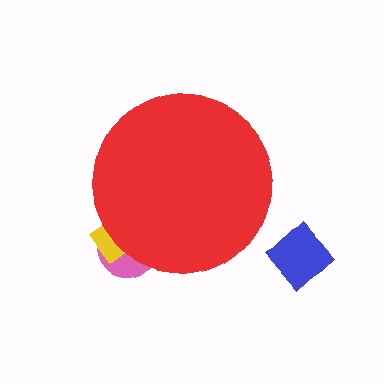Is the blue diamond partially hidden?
No, the blue diamond is fully visible.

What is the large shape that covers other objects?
A red circle.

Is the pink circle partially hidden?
Yes, the pink circle is partially hidden behind the red circle.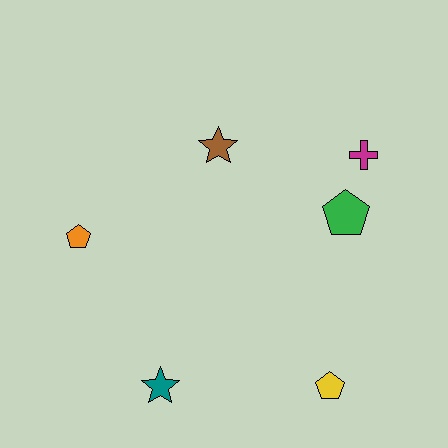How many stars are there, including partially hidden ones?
There are 2 stars.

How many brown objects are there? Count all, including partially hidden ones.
There is 1 brown object.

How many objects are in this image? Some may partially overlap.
There are 6 objects.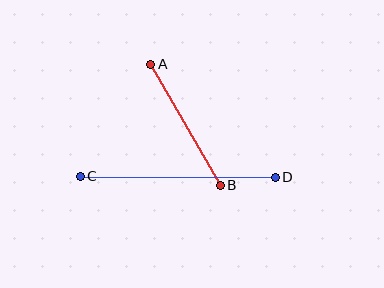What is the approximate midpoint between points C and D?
The midpoint is at approximately (178, 177) pixels.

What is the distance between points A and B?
The distance is approximately 139 pixels.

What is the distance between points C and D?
The distance is approximately 195 pixels.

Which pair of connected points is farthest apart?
Points C and D are farthest apart.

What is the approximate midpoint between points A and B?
The midpoint is at approximately (185, 125) pixels.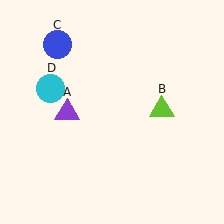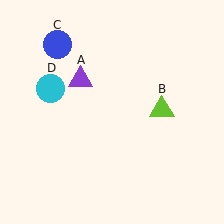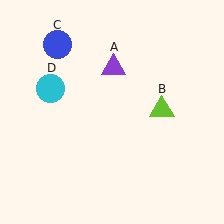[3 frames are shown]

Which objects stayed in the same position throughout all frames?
Lime triangle (object B) and blue circle (object C) and cyan circle (object D) remained stationary.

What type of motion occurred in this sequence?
The purple triangle (object A) rotated clockwise around the center of the scene.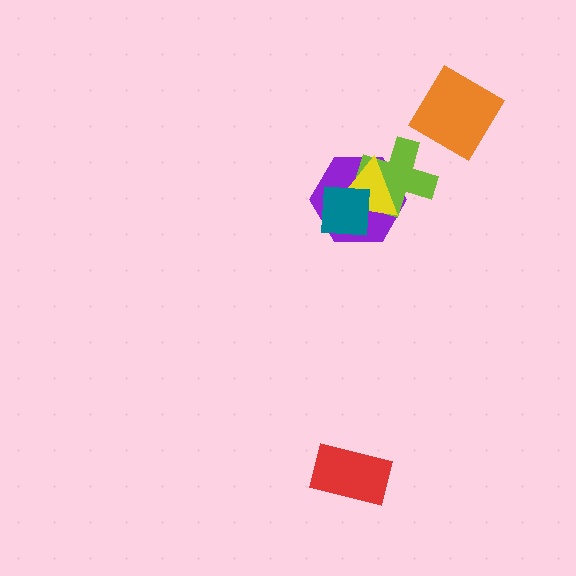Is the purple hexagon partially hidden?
Yes, it is partially covered by another shape.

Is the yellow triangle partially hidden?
Yes, it is partially covered by another shape.